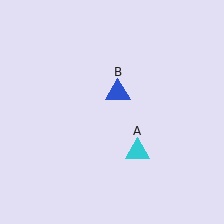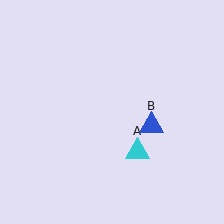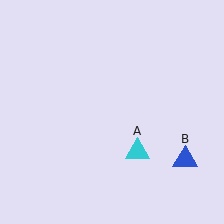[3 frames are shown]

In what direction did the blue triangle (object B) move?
The blue triangle (object B) moved down and to the right.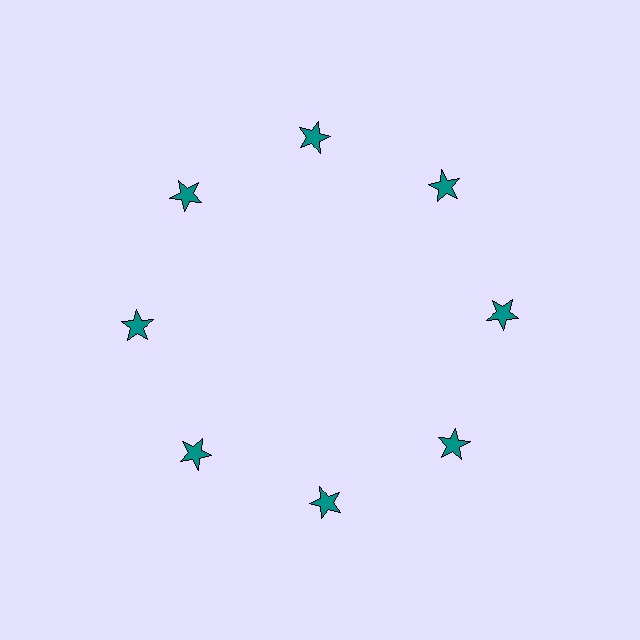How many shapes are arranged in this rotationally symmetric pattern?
There are 8 shapes, arranged in 8 groups of 1.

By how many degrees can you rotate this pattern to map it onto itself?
The pattern maps onto itself every 45 degrees of rotation.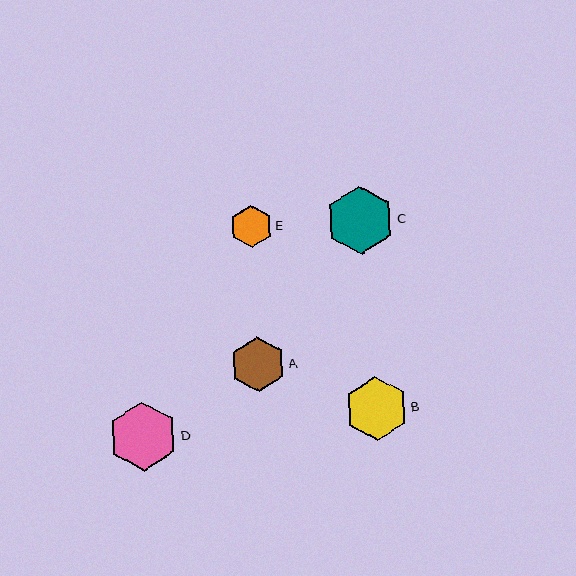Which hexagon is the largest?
Hexagon D is the largest with a size of approximately 69 pixels.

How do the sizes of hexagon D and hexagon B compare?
Hexagon D and hexagon B are approximately the same size.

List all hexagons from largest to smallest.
From largest to smallest: D, C, B, A, E.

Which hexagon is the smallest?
Hexagon E is the smallest with a size of approximately 42 pixels.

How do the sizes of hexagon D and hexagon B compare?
Hexagon D and hexagon B are approximately the same size.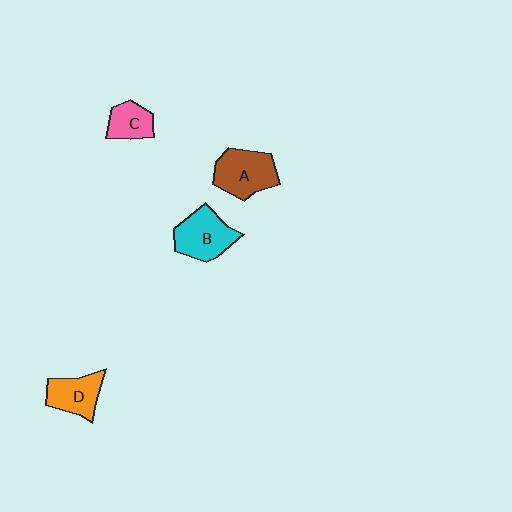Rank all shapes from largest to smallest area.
From largest to smallest: A (brown), B (cyan), D (orange), C (pink).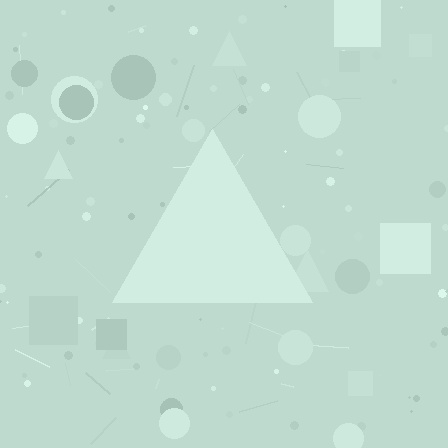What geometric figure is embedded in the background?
A triangle is embedded in the background.